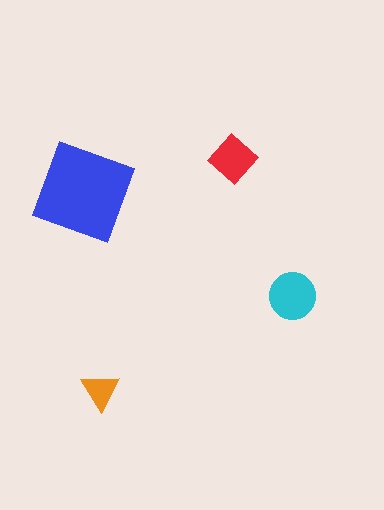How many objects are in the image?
There are 4 objects in the image.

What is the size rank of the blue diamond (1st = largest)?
1st.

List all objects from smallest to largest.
The orange triangle, the red diamond, the cyan circle, the blue diamond.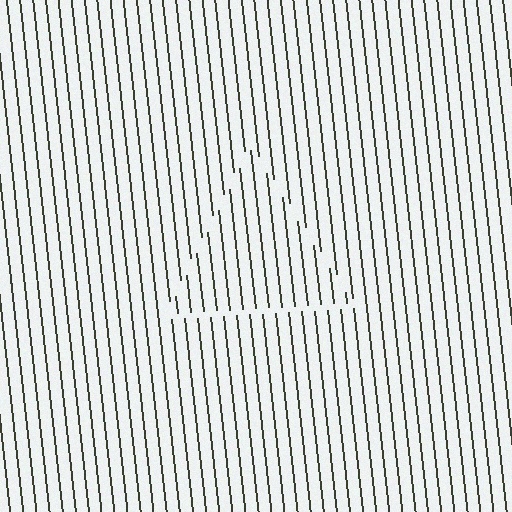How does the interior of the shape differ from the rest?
The interior of the shape contains the same grating, shifted by half a period — the contour is defined by the phase discontinuity where line-ends from the inner and outer gratings abut.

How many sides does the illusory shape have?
3 sides — the line-ends trace a triangle.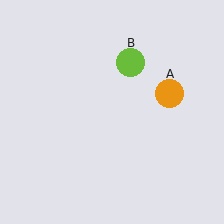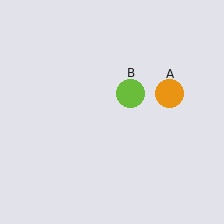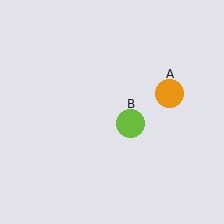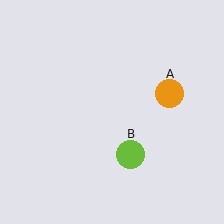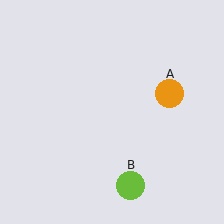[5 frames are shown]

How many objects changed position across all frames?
1 object changed position: lime circle (object B).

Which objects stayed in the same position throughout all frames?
Orange circle (object A) remained stationary.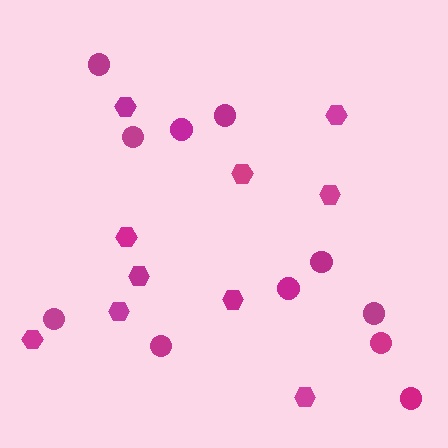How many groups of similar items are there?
There are 2 groups: one group of circles (11) and one group of hexagons (10).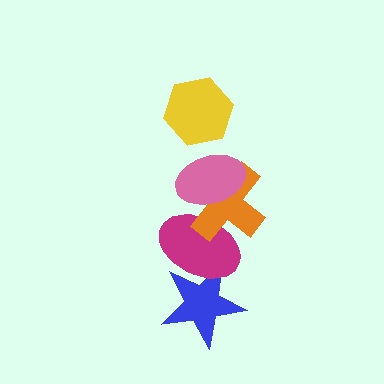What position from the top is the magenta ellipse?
The magenta ellipse is 4th from the top.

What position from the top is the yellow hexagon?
The yellow hexagon is 1st from the top.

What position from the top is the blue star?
The blue star is 5th from the top.